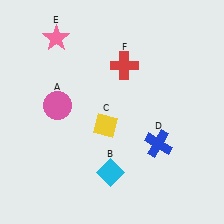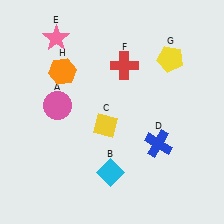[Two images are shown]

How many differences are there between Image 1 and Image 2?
There are 2 differences between the two images.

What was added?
A yellow pentagon (G), an orange hexagon (H) were added in Image 2.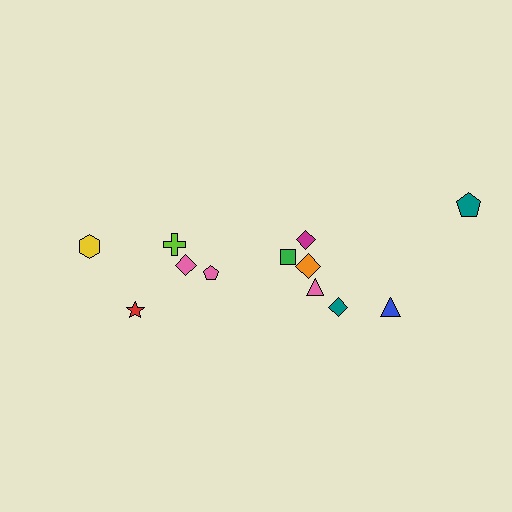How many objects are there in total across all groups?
There are 12 objects.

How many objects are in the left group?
There are 5 objects.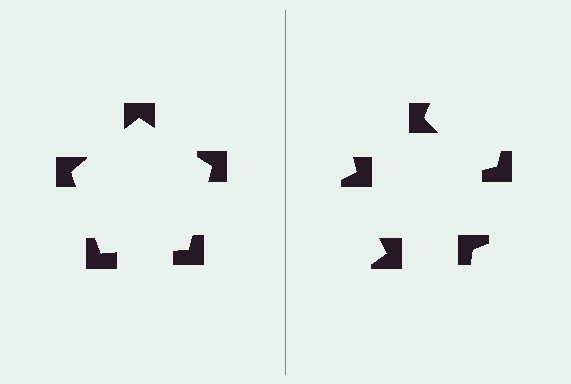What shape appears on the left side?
An illusory pentagon.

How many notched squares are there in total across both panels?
10 — 5 on each side.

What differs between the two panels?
The notched squares are positioned identically on both sides; only the wedge orientations differ. On the left they align to a pentagon; on the right they are misaligned.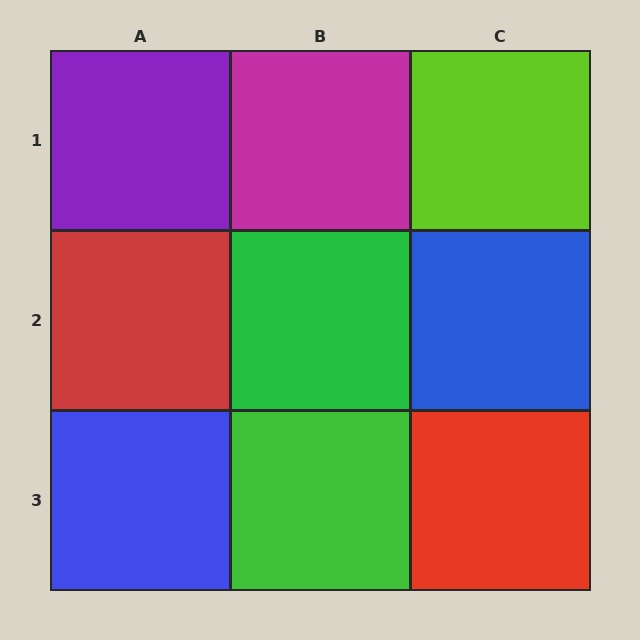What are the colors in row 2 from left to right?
Red, green, blue.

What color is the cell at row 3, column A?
Blue.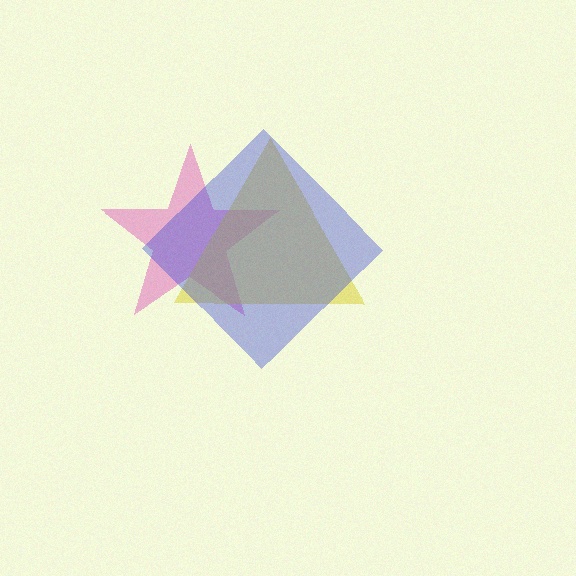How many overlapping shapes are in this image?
There are 3 overlapping shapes in the image.